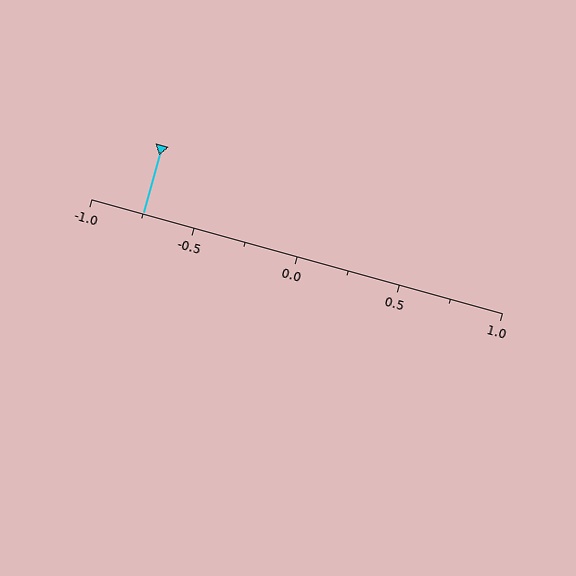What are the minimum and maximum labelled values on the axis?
The axis runs from -1.0 to 1.0.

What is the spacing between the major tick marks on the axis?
The major ticks are spaced 0.5 apart.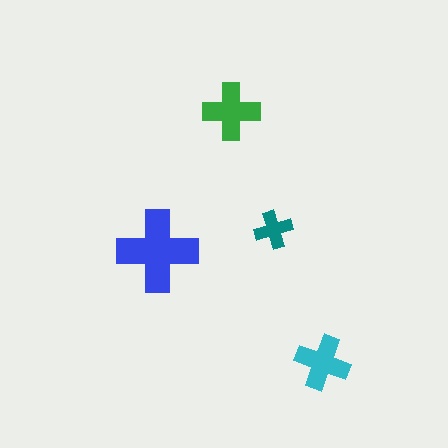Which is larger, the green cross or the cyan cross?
The green one.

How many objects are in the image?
There are 4 objects in the image.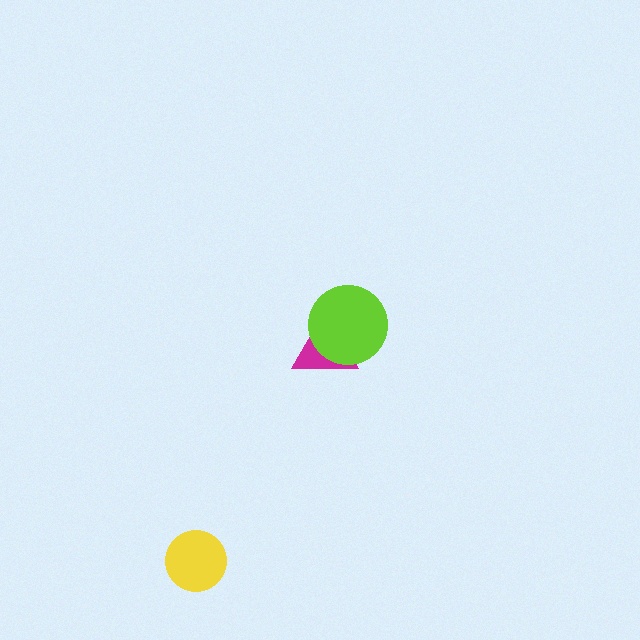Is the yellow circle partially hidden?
No, no other shape covers it.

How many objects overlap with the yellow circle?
0 objects overlap with the yellow circle.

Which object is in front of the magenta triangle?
The lime circle is in front of the magenta triangle.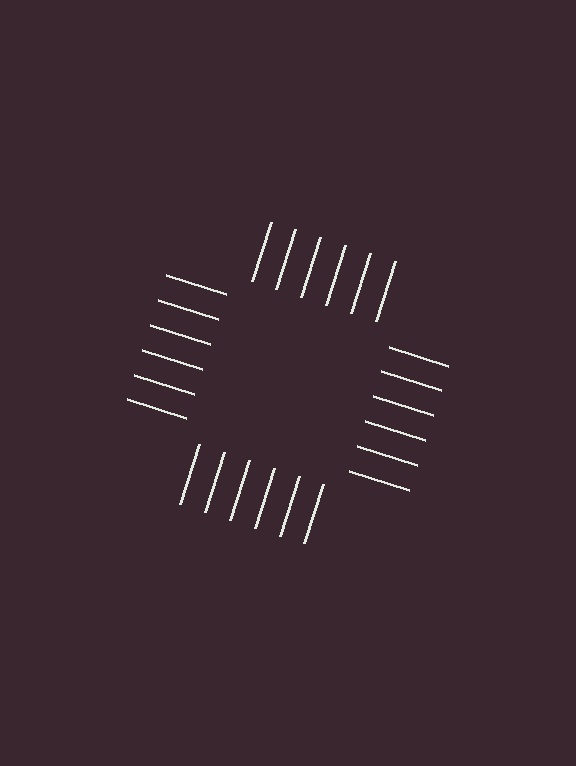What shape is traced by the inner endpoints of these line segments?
An illusory square — the line segments terminate on its edges but no continuous stroke is drawn.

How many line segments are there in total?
24 — 6 along each of the 4 edges.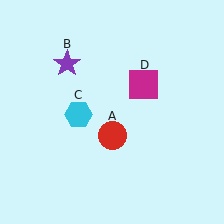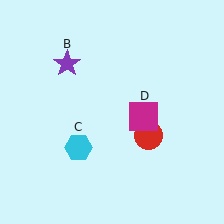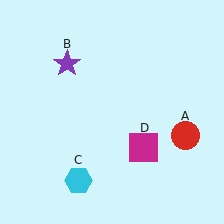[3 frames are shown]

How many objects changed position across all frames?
3 objects changed position: red circle (object A), cyan hexagon (object C), magenta square (object D).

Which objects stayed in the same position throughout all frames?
Purple star (object B) remained stationary.